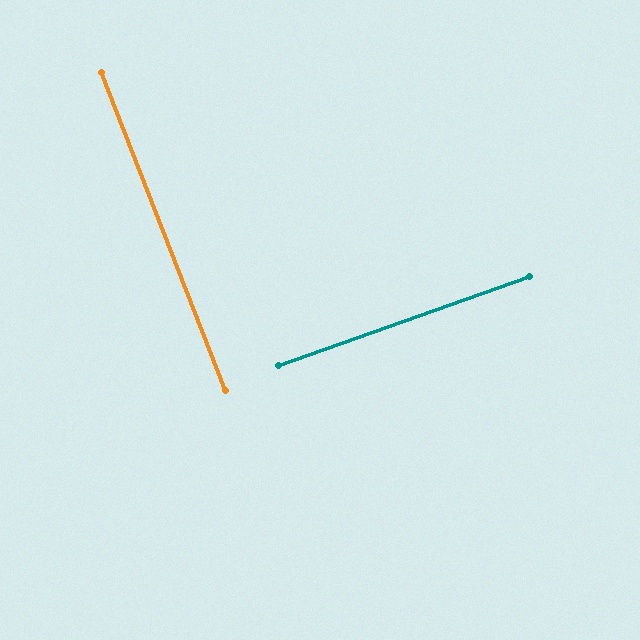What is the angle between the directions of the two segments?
Approximately 88 degrees.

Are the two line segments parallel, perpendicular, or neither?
Perpendicular — they meet at approximately 88°.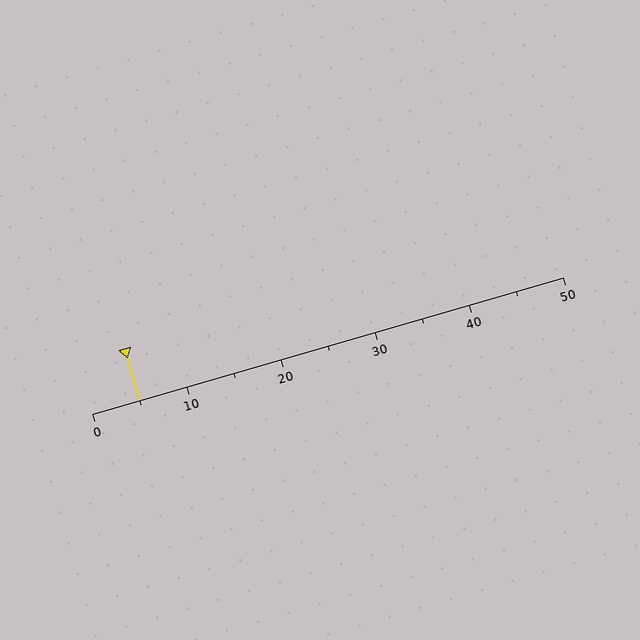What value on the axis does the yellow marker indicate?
The marker indicates approximately 5.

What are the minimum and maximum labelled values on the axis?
The axis runs from 0 to 50.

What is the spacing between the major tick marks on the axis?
The major ticks are spaced 10 apart.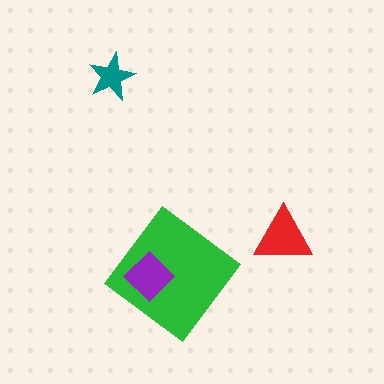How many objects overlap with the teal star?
0 objects overlap with the teal star.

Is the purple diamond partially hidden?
No, no other shape covers it.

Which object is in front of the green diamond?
The purple diamond is in front of the green diamond.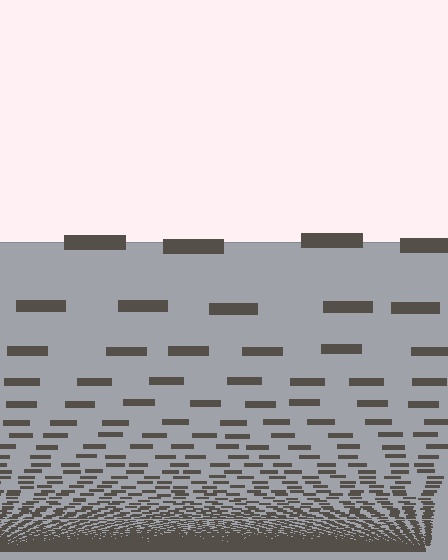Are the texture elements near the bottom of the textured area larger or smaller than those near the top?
Smaller. The gradient is inverted — elements near the bottom are smaller and denser.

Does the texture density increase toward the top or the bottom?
Density increases toward the bottom.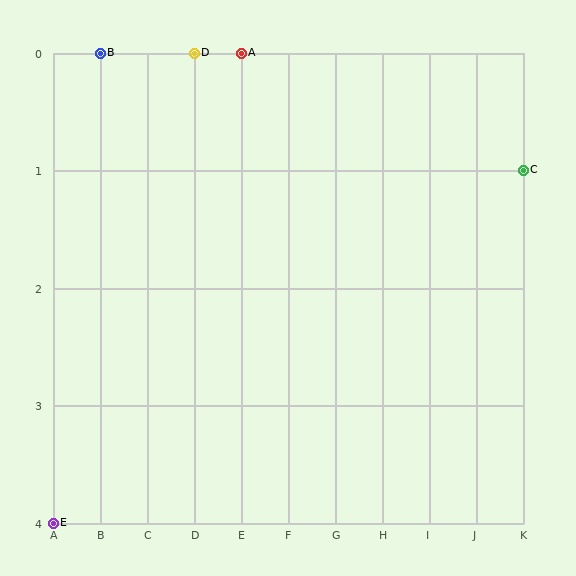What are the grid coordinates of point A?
Point A is at grid coordinates (E, 0).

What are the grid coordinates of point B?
Point B is at grid coordinates (B, 0).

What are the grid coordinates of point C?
Point C is at grid coordinates (K, 1).